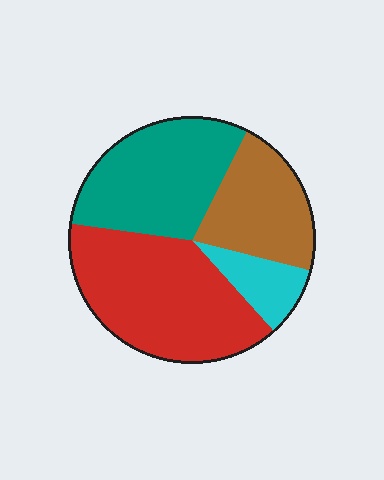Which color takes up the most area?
Red, at roughly 40%.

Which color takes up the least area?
Cyan, at roughly 10%.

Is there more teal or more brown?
Teal.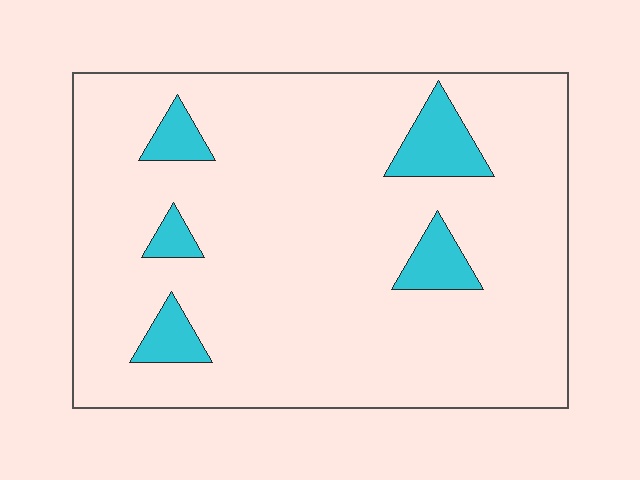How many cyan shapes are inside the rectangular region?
5.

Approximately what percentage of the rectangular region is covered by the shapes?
Approximately 10%.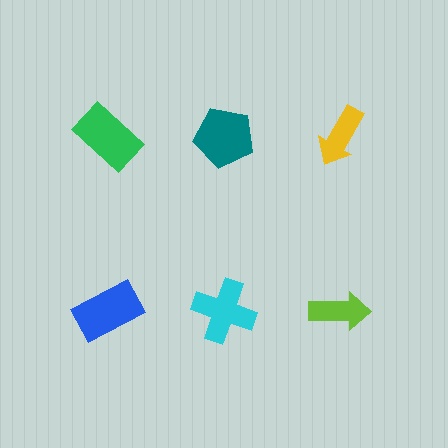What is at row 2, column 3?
A lime arrow.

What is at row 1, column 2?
A teal pentagon.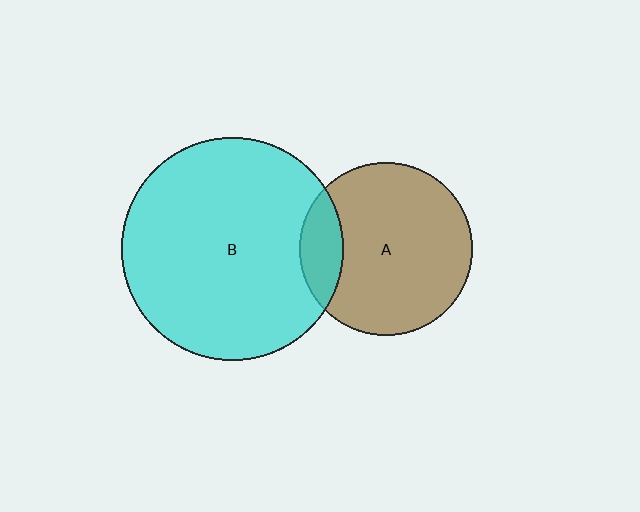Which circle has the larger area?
Circle B (cyan).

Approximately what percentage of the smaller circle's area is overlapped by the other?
Approximately 15%.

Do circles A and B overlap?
Yes.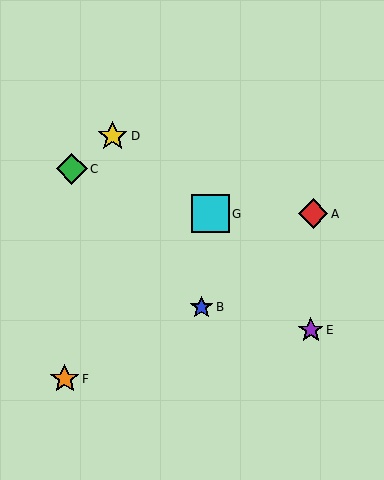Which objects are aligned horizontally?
Objects A, G are aligned horizontally.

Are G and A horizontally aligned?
Yes, both are at y≈214.